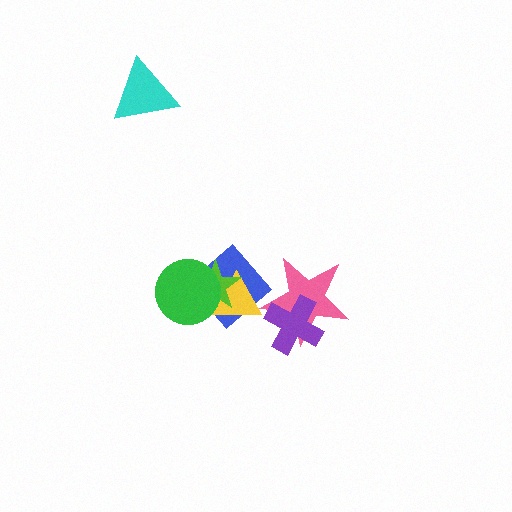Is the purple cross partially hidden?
No, no other shape covers it.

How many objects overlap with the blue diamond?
3 objects overlap with the blue diamond.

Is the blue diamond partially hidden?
Yes, it is partially covered by another shape.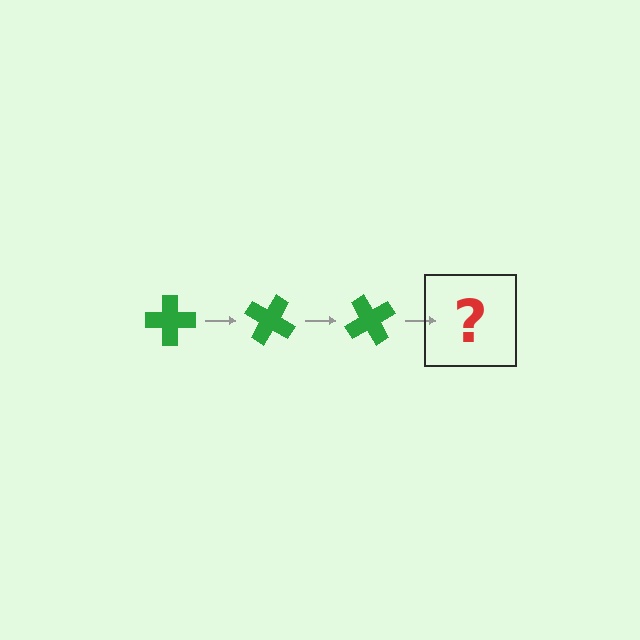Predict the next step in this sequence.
The next step is a green cross rotated 90 degrees.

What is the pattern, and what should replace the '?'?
The pattern is that the cross rotates 30 degrees each step. The '?' should be a green cross rotated 90 degrees.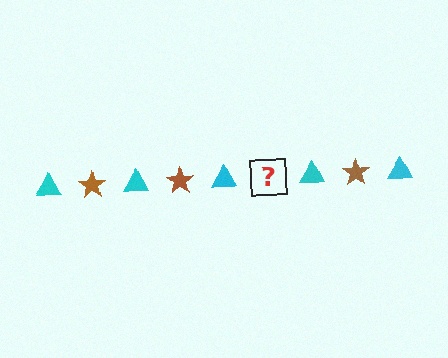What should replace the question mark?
The question mark should be replaced with a brown star.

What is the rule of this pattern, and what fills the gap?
The rule is that the pattern alternates between cyan triangle and brown star. The gap should be filled with a brown star.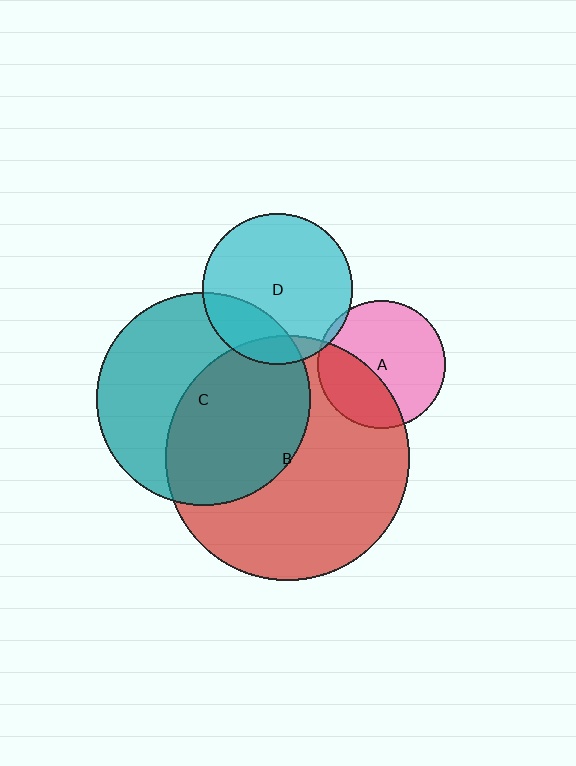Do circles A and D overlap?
Yes.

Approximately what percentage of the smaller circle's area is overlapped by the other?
Approximately 5%.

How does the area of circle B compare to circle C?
Approximately 1.3 times.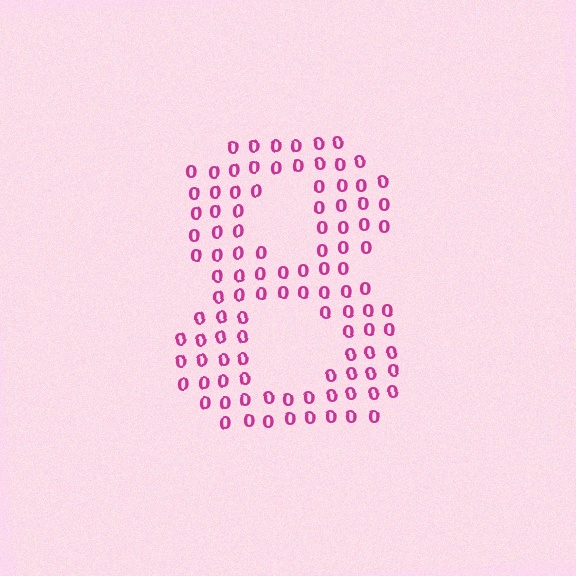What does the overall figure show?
The overall figure shows the digit 8.